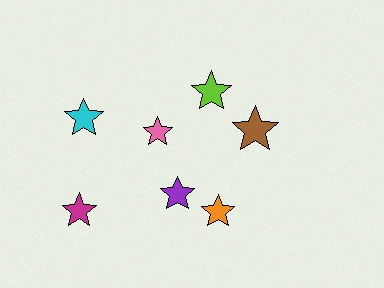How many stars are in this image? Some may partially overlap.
There are 7 stars.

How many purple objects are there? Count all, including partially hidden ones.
There is 1 purple object.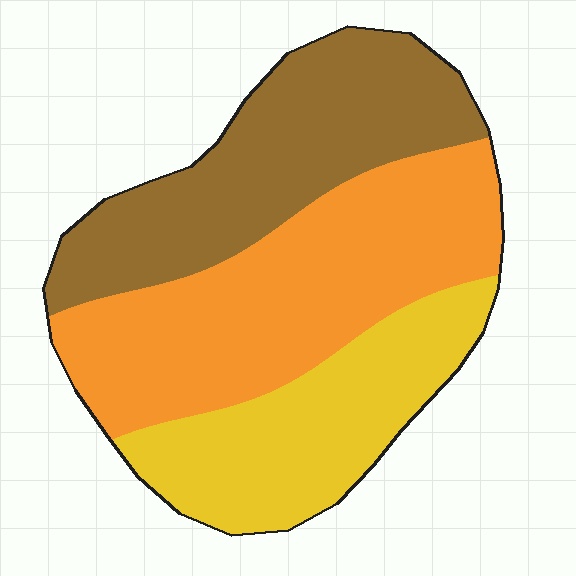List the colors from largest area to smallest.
From largest to smallest: orange, brown, yellow.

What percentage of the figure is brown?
Brown covers 33% of the figure.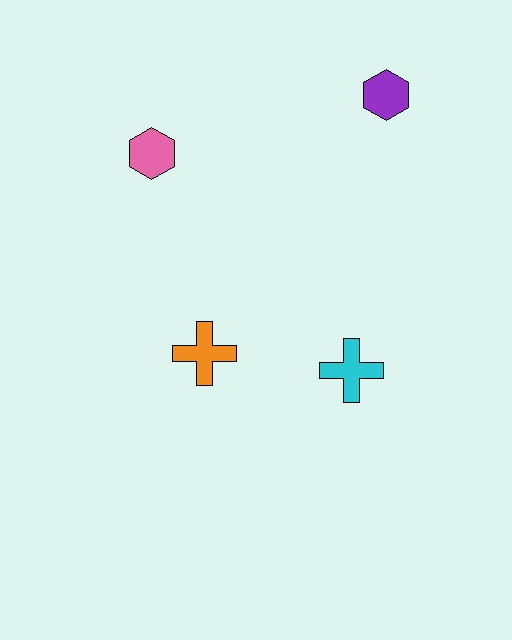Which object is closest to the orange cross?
The cyan cross is closest to the orange cross.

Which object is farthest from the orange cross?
The purple hexagon is farthest from the orange cross.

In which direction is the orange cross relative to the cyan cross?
The orange cross is to the left of the cyan cross.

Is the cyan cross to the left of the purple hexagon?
Yes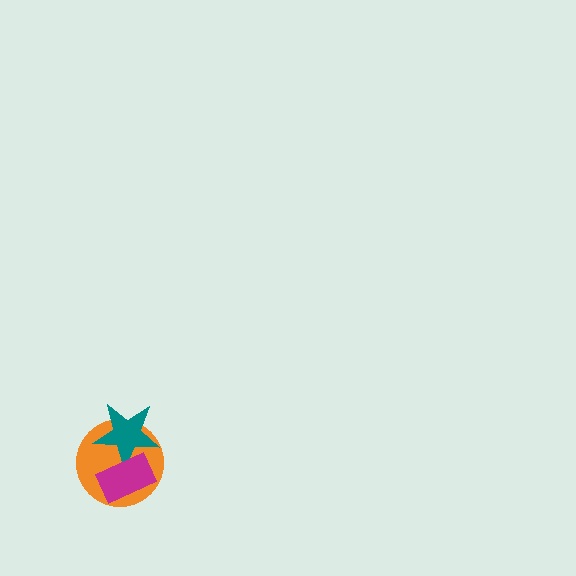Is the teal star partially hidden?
Yes, it is partially covered by another shape.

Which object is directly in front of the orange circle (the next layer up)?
The teal star is directly in front of the orange circle.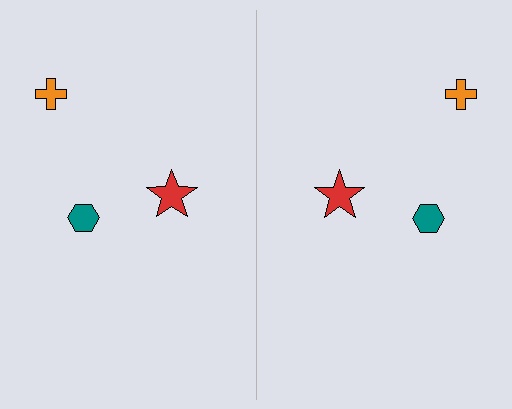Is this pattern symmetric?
Yes, this pattern has bilateral (reflection) symmetry.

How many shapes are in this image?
There are 6 shapes in this image.